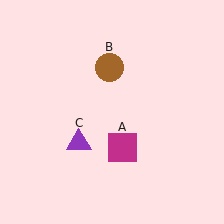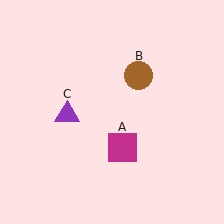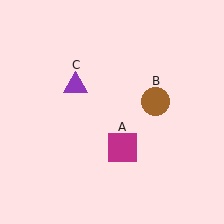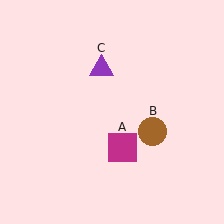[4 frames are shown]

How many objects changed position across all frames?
2 objects changed position: brown circle (object B), purple triangle (object C).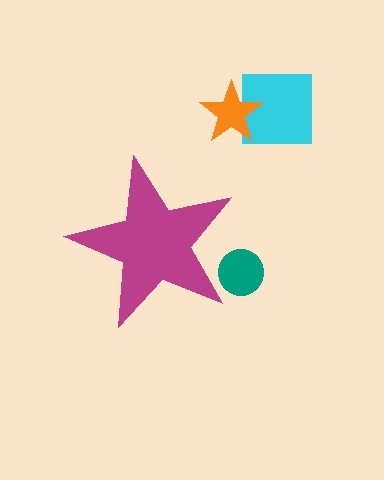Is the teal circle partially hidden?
Yes, the teal circle is partially hidden behind the magenta star.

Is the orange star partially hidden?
No, the orange star is fully visible.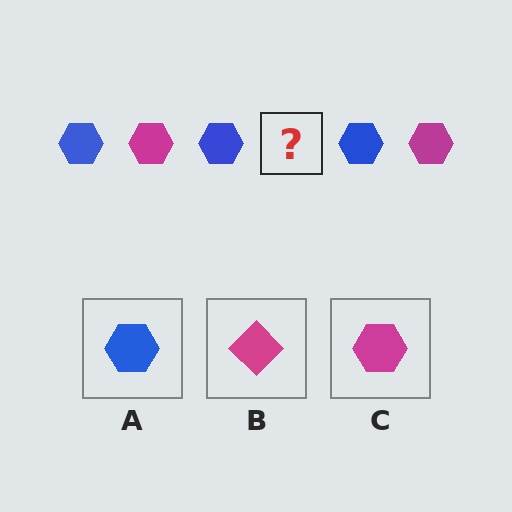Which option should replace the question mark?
Option C.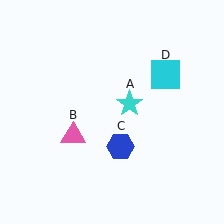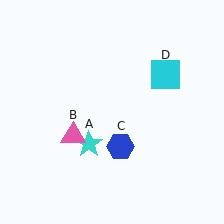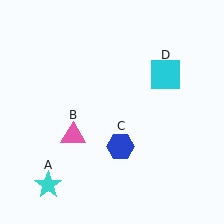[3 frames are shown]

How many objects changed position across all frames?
1 object changed position: cyan star (object A).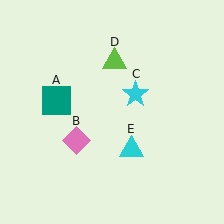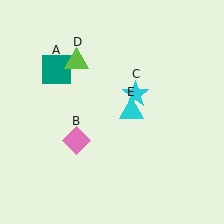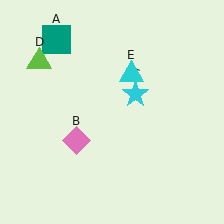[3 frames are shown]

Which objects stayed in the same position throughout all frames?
Pink diamond (object B) and cyan star (object C) remained stationary.